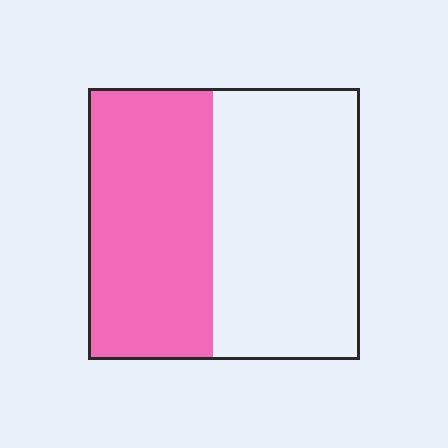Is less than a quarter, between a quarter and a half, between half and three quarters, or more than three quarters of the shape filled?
Between a quarter and a half.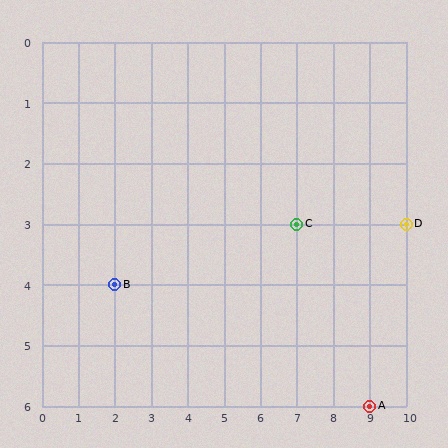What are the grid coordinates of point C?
Point C is at grid coordinates (7, 3).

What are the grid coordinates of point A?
Point A is at grid coordinates (9, 6).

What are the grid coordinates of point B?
Point B is at grid coordinates (2, 4).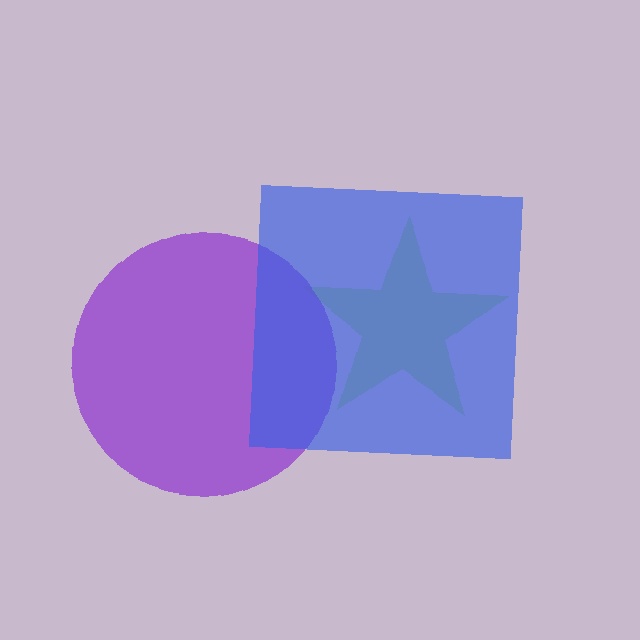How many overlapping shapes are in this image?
There are 3 overlapping shapes in the image.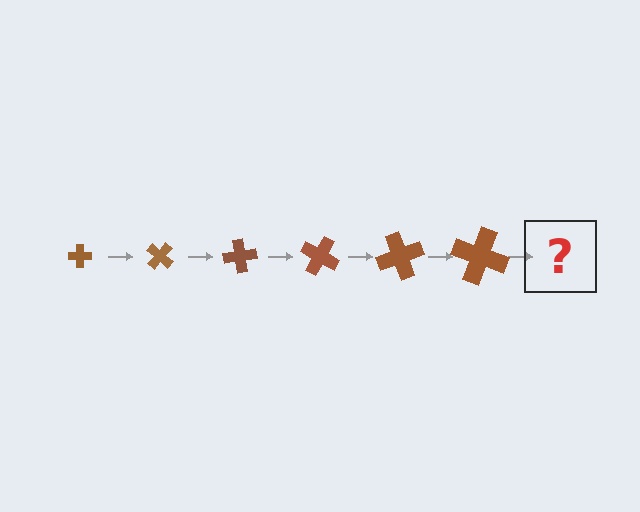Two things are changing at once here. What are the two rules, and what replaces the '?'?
The two rules are that the cross grows larger each step and it rotates 40 degrees each step. The '?' should be a cross, larger than the previous one and rotated 240 degrees from the start.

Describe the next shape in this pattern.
It should be a cross, larger than the previous one and rotated 240 degrees from the start.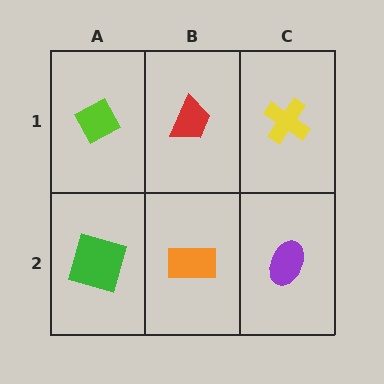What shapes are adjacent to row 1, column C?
A purple ellipse (row 2, column C), a red trapezoid (row 1, column B).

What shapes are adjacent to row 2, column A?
A lime diamond (row 1, column A), an orange rectangle (row 2, column B).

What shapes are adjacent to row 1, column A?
A green square (row 2, column A), a red trapezoid (row 1, column B).